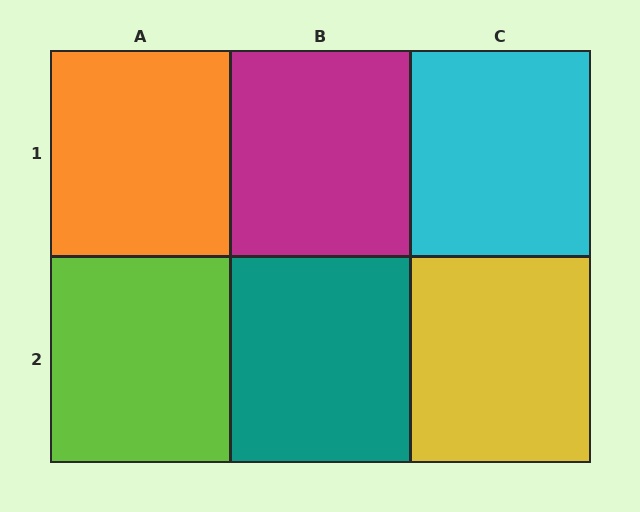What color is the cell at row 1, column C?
Cyan.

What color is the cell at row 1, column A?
Orange.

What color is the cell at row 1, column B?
Magenta.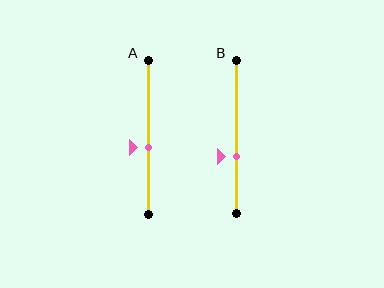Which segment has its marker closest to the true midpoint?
Segment A has its marker closest to the true midpoint.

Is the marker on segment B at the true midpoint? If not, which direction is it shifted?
No, the marker on segment B is shifted downward by about 13% of the segment length.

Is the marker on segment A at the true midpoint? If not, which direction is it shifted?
No, the marker on segment A is shifted downward by about 7% of the segment length.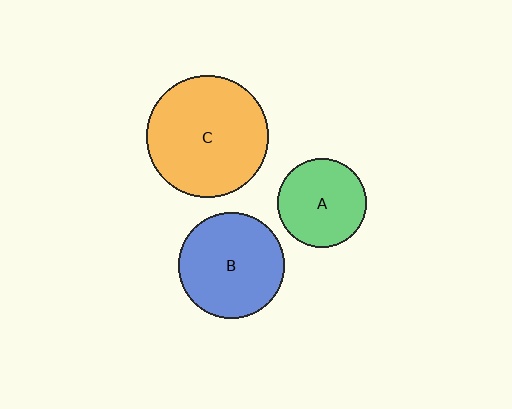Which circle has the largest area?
Circle C (orange).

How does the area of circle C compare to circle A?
Approximately 1.9 times.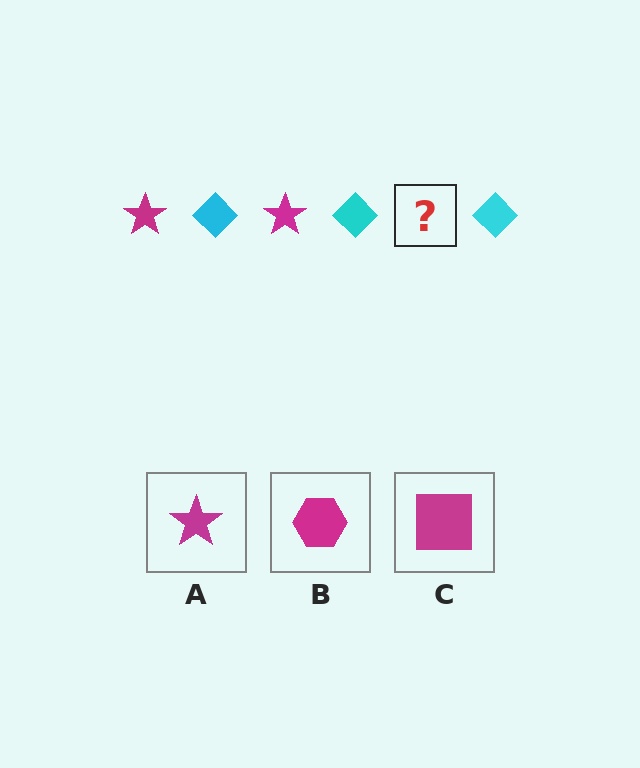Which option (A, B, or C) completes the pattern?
A.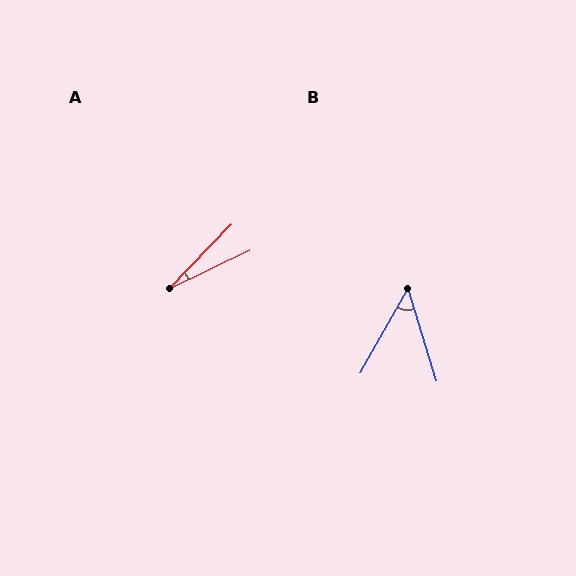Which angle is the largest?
B, at approximately 47 degrees.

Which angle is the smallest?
A, at approximately 20 degrees.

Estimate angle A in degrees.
Approximately 20 degrees.